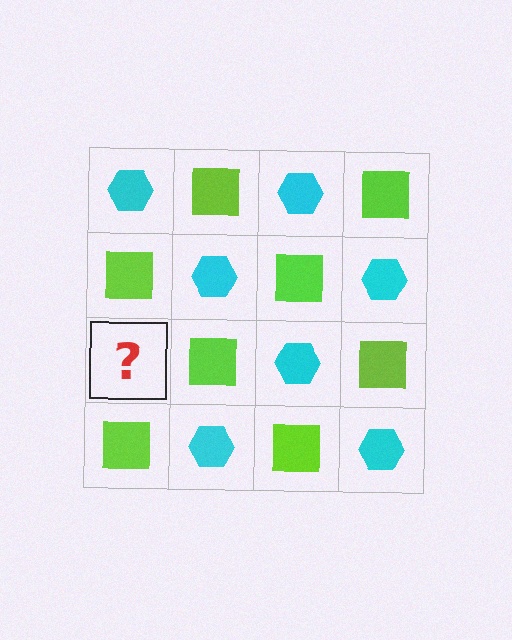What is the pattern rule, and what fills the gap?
The rule is that it alternates cyan hexagon and lime square in a checkerboard pattern. The gap should be filled with a cyan hexagon.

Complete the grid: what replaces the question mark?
The question mark should be replaced with a cyan hexagon.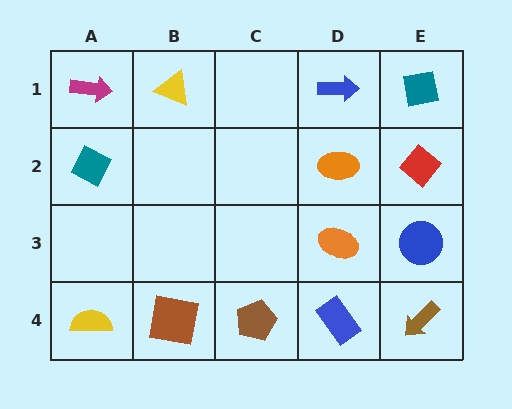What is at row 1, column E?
A teal square.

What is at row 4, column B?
A brown square.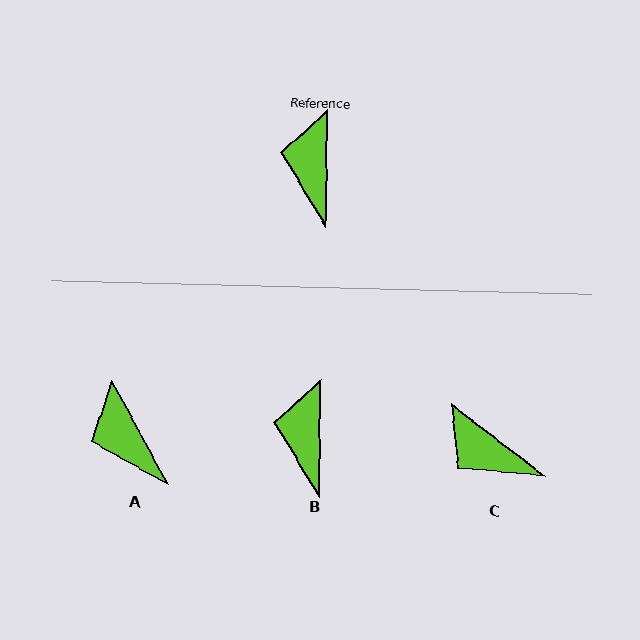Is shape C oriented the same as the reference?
No, it is off by about 54 degrees.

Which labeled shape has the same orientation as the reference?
B.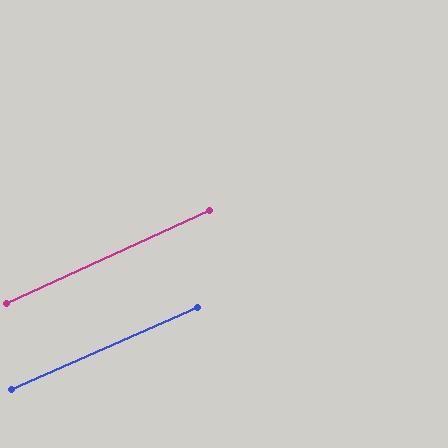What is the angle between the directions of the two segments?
Approximately 1 degree.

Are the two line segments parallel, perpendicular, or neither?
Parallel — their directions differ by only 0.9°.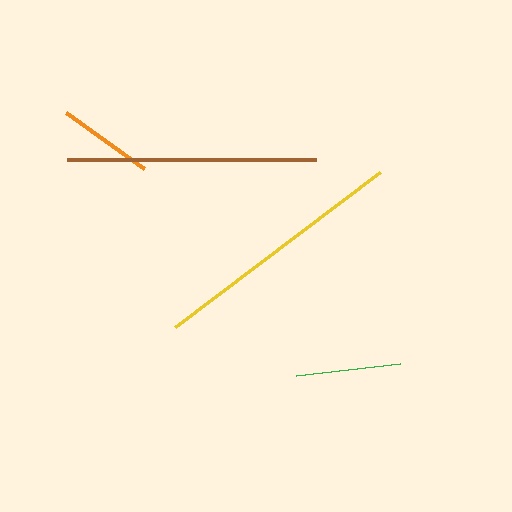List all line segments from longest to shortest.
From longest to shortest: yellow, brown, green, orange.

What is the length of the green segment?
The green segment is approximately 105 pixels long.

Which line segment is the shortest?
The orange line is the shortest at approximately 96 pixels.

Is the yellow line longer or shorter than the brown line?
The yellow line is longer than the brown line.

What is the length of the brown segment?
The brown segment is approximately 249 pixels long.